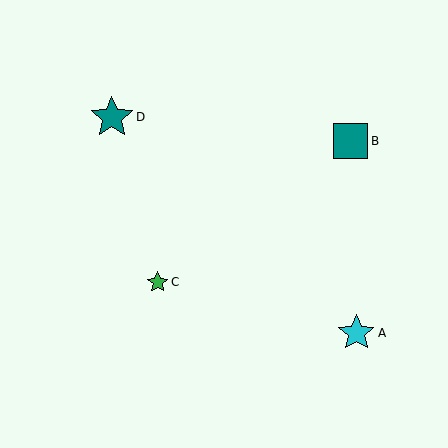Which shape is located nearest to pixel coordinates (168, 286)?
The green star (labeled C) at (158, 282) is nearest to that location.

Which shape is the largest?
The teal star (labeled D) is the largest.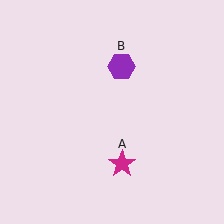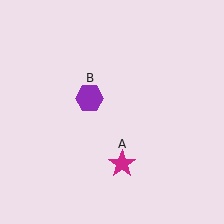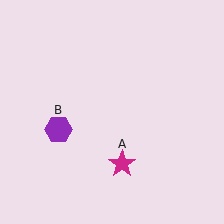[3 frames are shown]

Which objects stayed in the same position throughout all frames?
Magenta star (object A) remained stationary.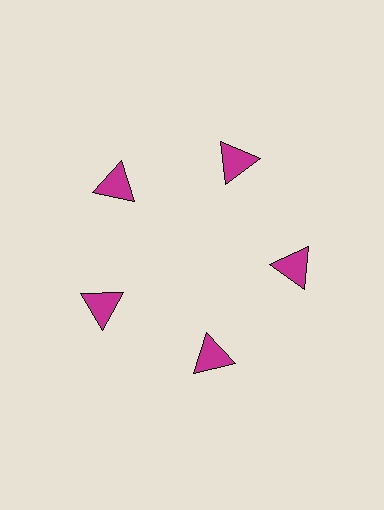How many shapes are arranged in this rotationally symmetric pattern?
There are 5 shapes, arranged in 5 groups of 1.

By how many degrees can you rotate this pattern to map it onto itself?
The pattern maps onto itself every 72 degrees of rotation.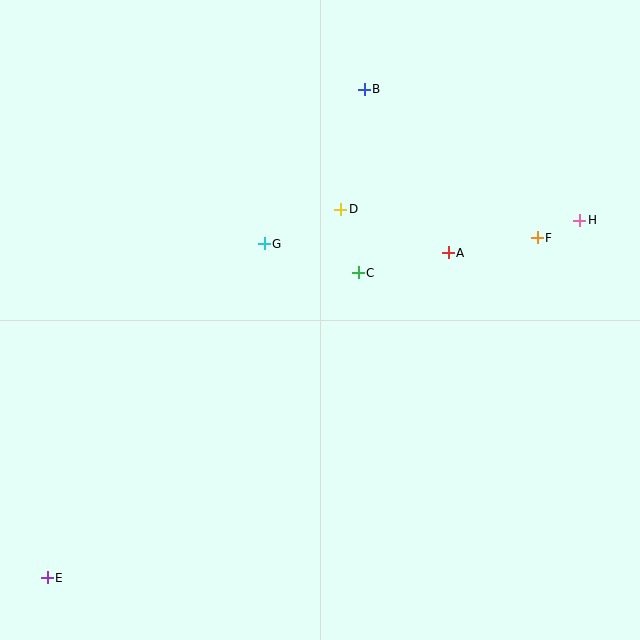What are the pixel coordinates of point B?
Point B is at (364, 89).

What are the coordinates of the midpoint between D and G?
The midpoint between D and G is at (302, 227).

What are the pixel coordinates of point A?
Point A is at (448, 253).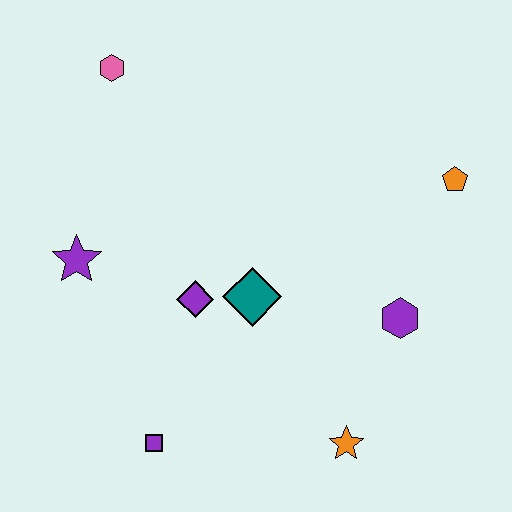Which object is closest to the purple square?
The purple diamond is closest to the purple square.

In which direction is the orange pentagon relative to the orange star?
The orange pentagon is above the orange star.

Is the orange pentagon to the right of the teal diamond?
Yes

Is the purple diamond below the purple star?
Yes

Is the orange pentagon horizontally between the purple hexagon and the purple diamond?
No